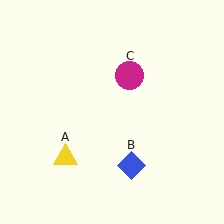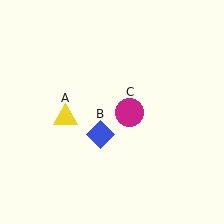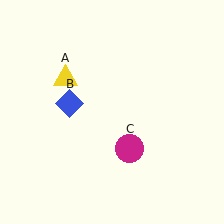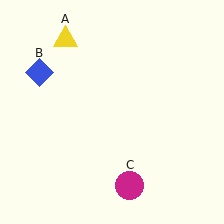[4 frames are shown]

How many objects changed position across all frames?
3 objects changed position: yellow triangle (object A), blue diamond (object B), magenta circle (object C).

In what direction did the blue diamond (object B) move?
The blue diamond (object B) moved up and to the left.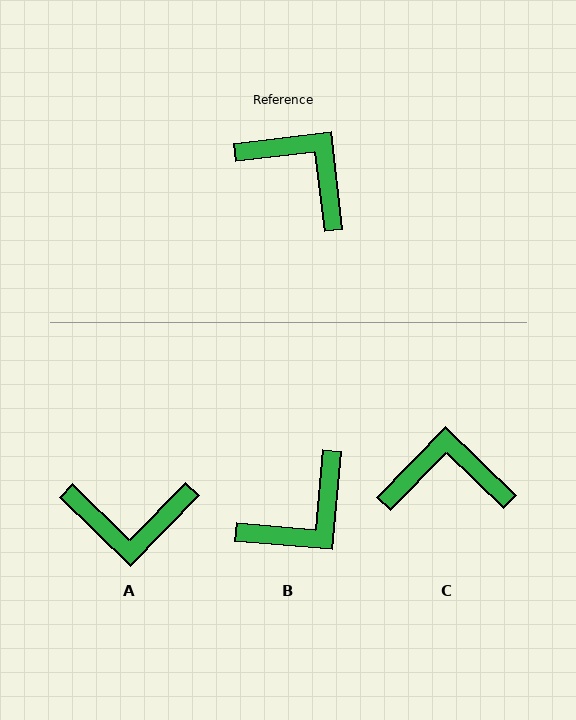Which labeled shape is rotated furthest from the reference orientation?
A, about 141 degrees away.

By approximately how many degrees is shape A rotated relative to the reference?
Approximately 141 degrees clockwise.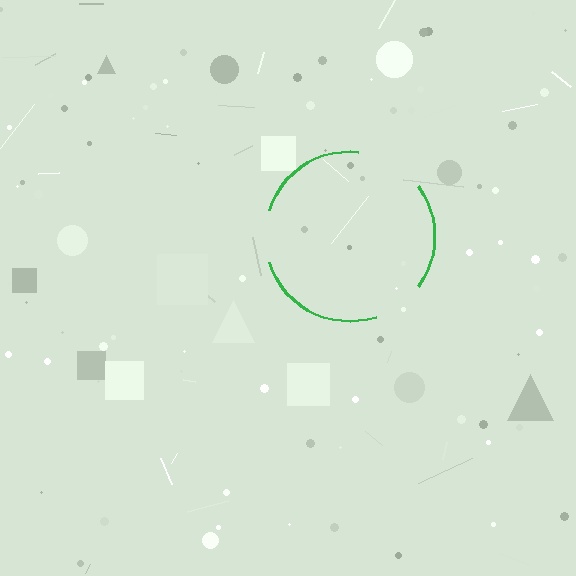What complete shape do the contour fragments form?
The contour fragments form a circle.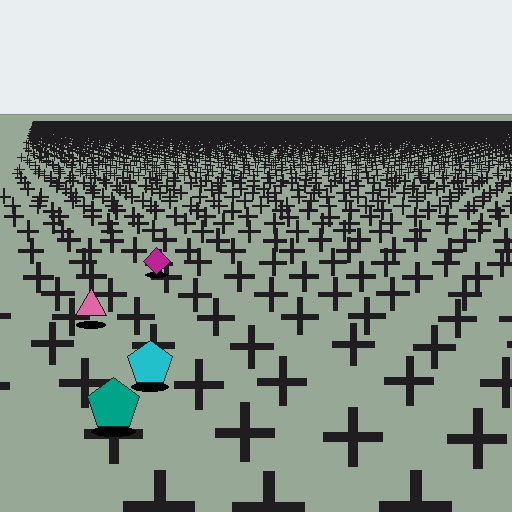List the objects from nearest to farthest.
From nearest to farthest: the teal pentagon, the cyan pentagon, the pink triangle, the magenta diamond.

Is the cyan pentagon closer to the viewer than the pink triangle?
Yes. The cyan pentagon is closer — you can tell from the texture gradient: the ground texture is coarser near it.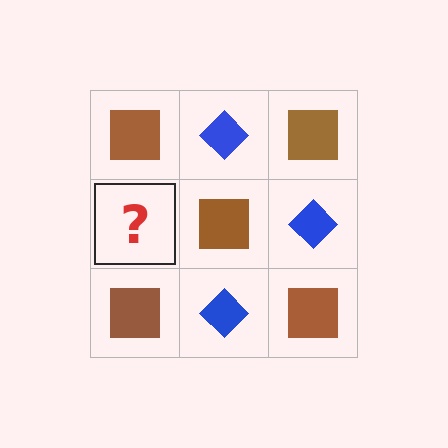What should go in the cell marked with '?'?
The missing cell should contain a blue diamond.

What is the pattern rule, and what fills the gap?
The rule is that it alternates brown square and blue diamond in a checkerboard pattern. The gap should be filled with a blue diamond.